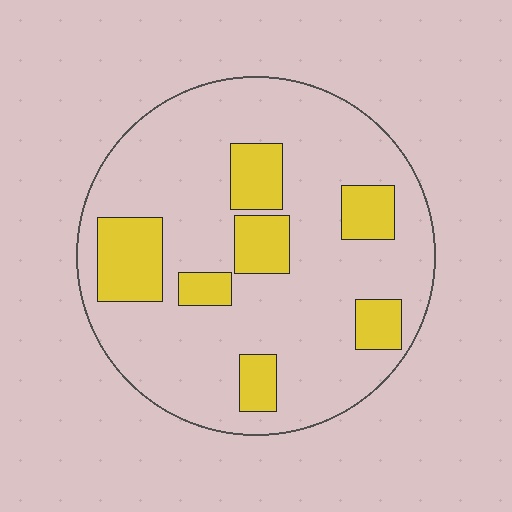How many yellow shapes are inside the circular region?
7.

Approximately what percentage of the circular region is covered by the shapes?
Approximately 20%.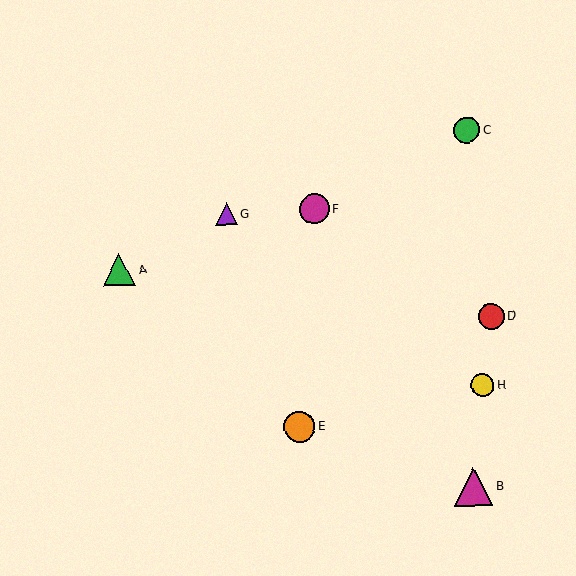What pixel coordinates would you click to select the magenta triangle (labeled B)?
Click at (473, 486) to select the magenta triangle B.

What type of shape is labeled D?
Shape D is a red circle.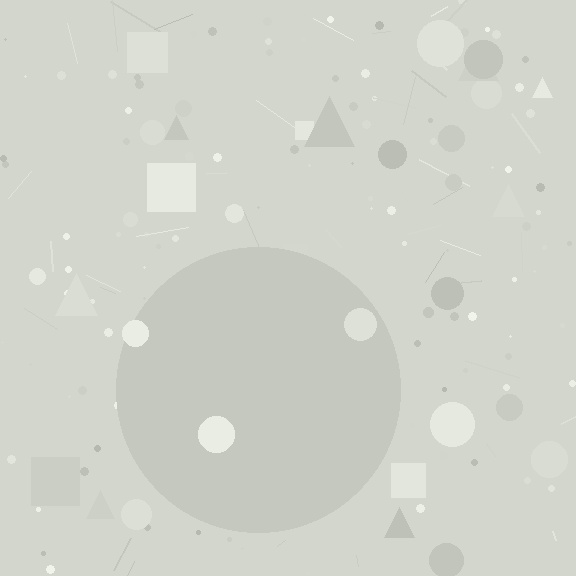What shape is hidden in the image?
A circle is hidden in the image.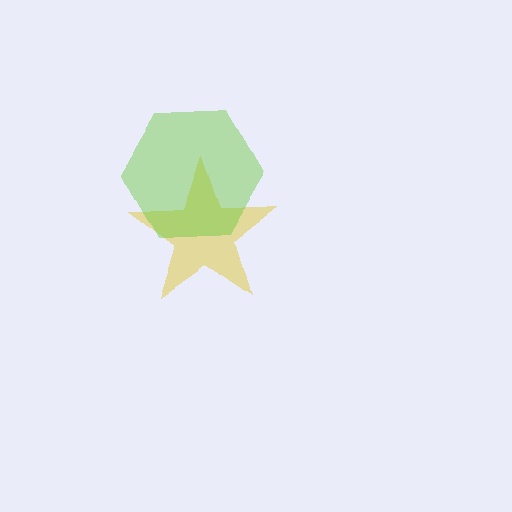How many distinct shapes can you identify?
There are 2 distinct shapes: a yellow star, a lime hexagon.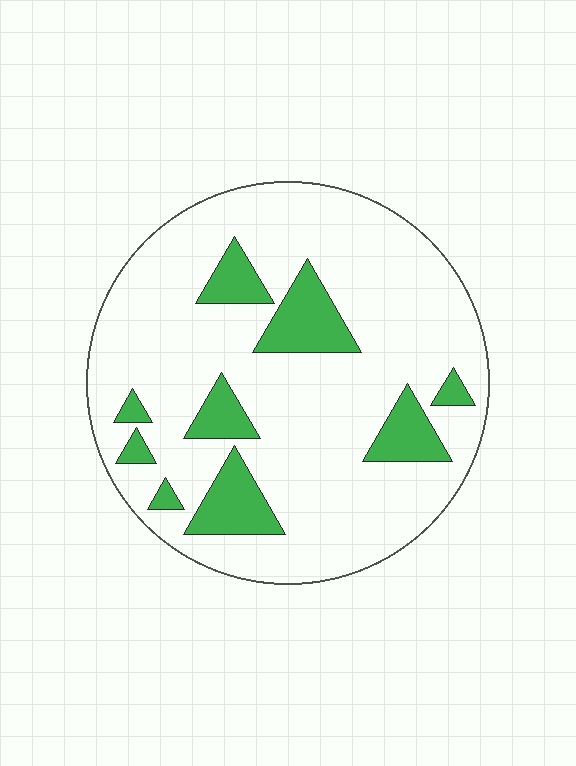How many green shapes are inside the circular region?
9.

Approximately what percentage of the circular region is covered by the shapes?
Approximately 15%.